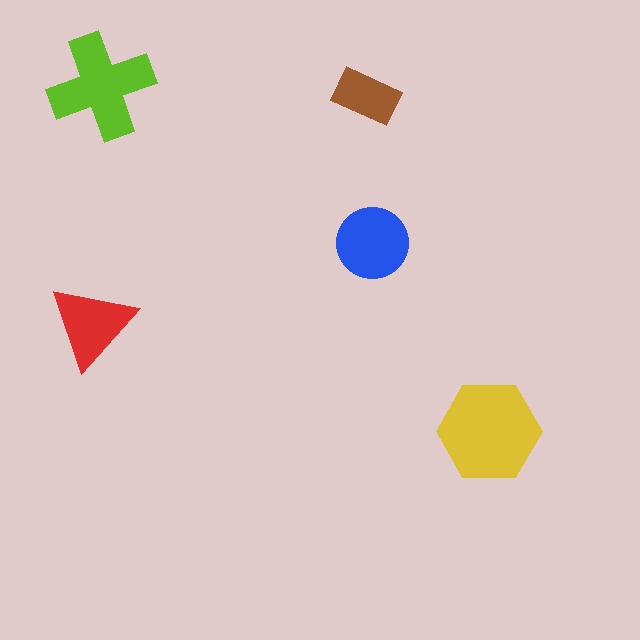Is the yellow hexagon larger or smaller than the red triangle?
Larger.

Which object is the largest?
The yellow hexagon.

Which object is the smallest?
The brown rectangle.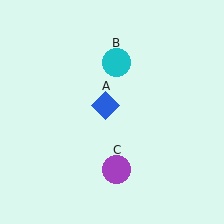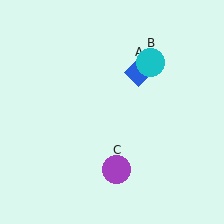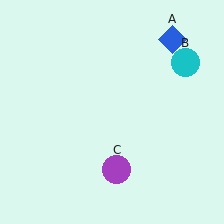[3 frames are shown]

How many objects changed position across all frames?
2 objects changed position: blue diamond (object A), cyan circle (object B).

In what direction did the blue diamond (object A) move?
The blue diamond (object A) moved up and to the right.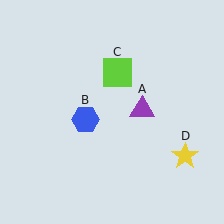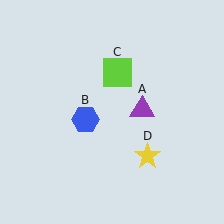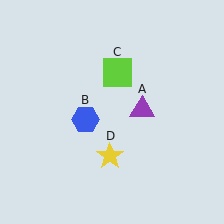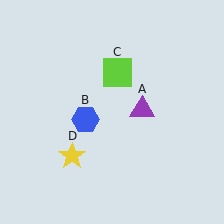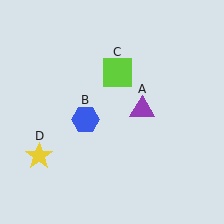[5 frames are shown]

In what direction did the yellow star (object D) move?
The yellow star (object D) moved left.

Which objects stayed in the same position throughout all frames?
Purple triangle (object A) and blue hexagon (object B) and lime square (object C) remained stationary.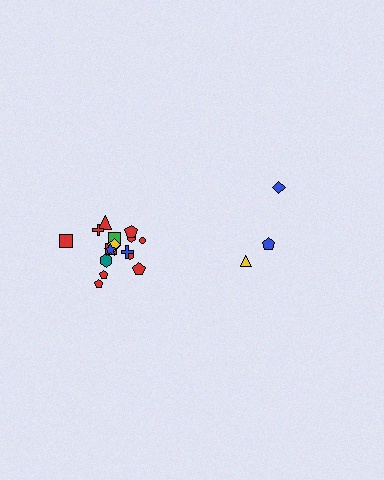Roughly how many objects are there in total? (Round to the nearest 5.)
Roughly 20 objects in total.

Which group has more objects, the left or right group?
The left group.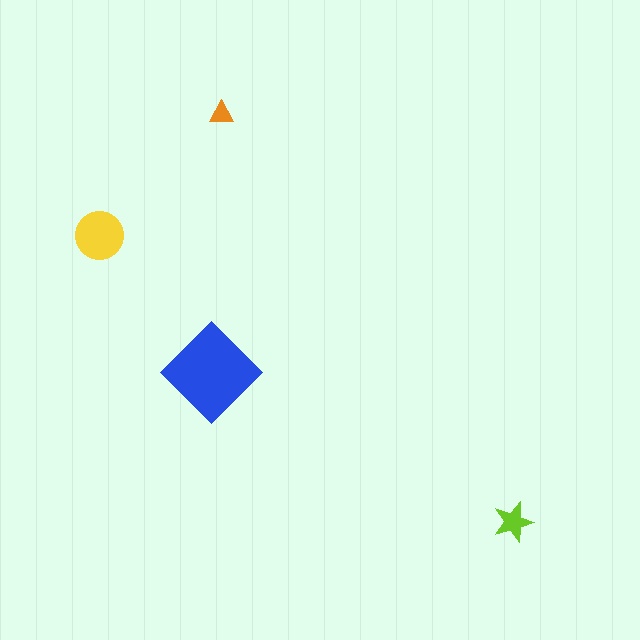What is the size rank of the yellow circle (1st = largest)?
2nd.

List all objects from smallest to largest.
The orange triangle, the lime star, the yellow circle, the blue diamond.